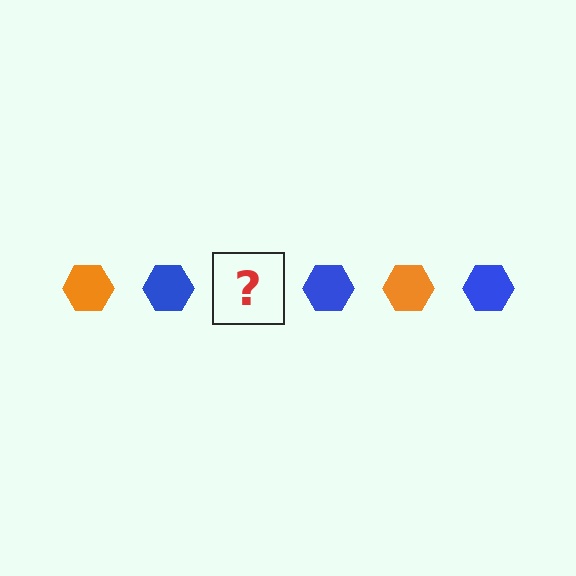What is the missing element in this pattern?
The missing element is an orange hexagon.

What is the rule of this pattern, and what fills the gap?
The rule is that the pattern cycles through orange, blue hexagons. The gap should be filled with an orange hexagon.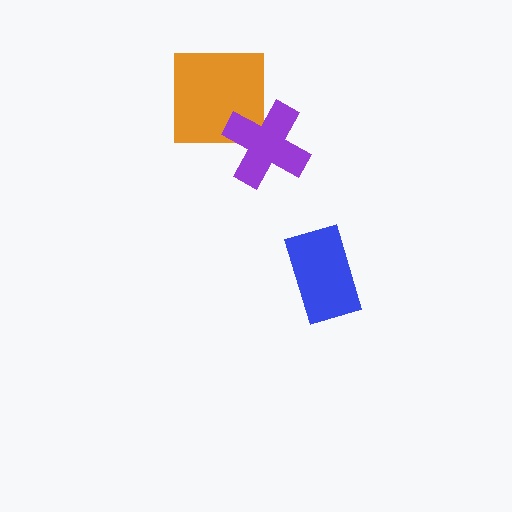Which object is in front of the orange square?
The purple cross is in front of the orange square.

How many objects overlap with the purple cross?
1 object overlaps with the purple cross.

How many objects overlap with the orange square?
1 object overlaps with the orange square.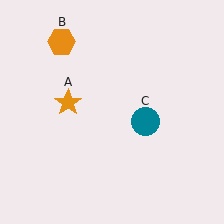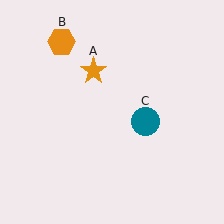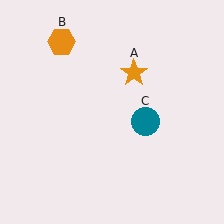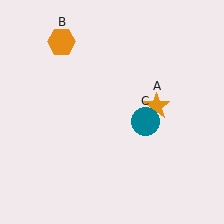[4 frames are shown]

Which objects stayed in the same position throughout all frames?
Orange hexagon (object B) and teal circle (object C) remained stationary.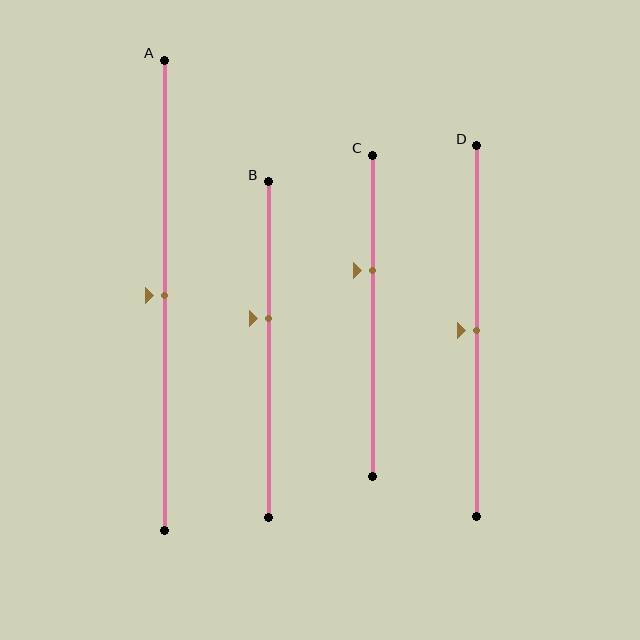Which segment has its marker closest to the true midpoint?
Segment A has its marker closest to the true midpoint.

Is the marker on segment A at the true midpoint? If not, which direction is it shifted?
Yes, the marker on segment A is at the true midpoint.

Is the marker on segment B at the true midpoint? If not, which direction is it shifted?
No, the marker on segment B is shifted upward by about 9% of the segment length.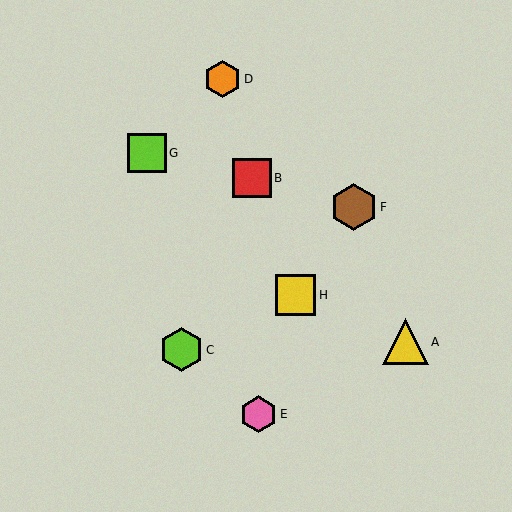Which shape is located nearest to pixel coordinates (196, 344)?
The lime hexagon (labeled C) at (181, 350) is nearest to that location.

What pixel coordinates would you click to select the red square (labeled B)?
Click at (252, 178) to select the red square B.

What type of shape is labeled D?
Shape D is an orange hexagon.